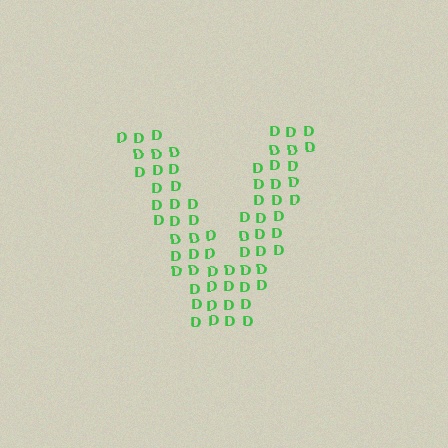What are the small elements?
The small elements are letter D's.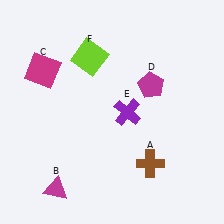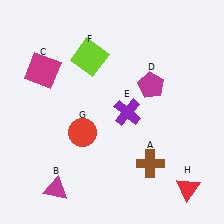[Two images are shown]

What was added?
A red circle (G), a red triangle (H) were added in Image 2.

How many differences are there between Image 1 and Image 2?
There are 2 differences between the two images.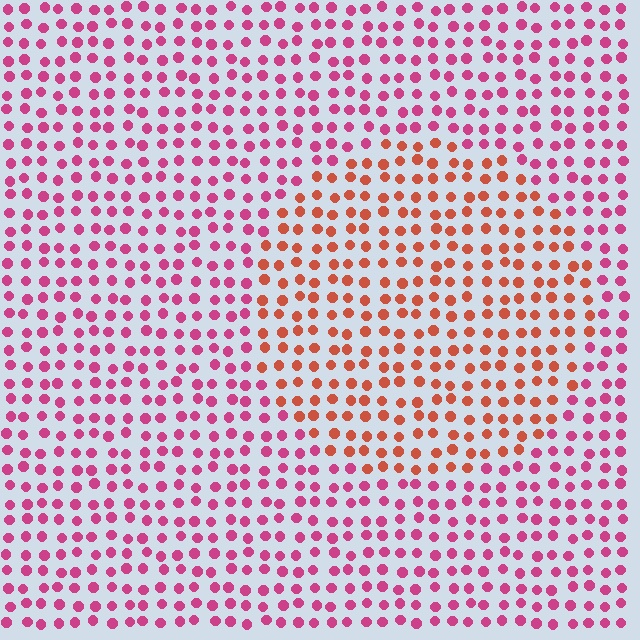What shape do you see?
I see a circle.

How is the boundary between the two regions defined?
The boundary is defined purely by a slight shift in hue (about 39 degrees). Spacing, size, and orientation are identical on both sides.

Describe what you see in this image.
The image is filled with small magenta elements in a uniform arrangement. A circle-shaped region is visible where the elements are tinted to a slightly different hue, forming a subtle color boundary.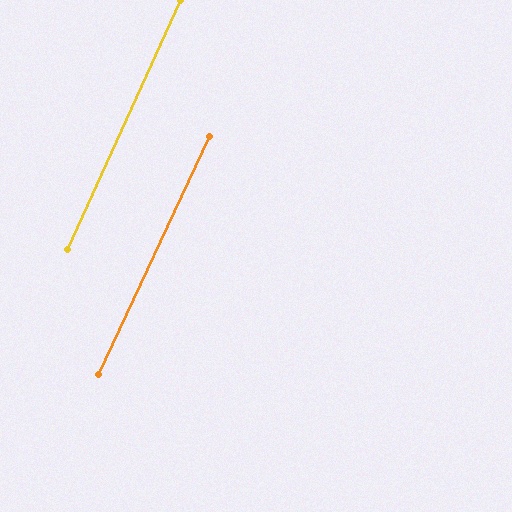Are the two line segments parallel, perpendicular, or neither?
Parallel — their directions differ by only 0.7°.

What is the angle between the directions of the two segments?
Approximately 1 degree.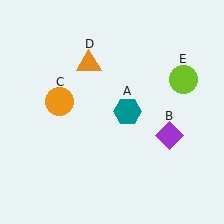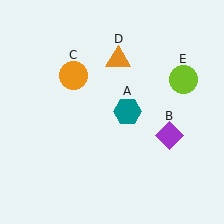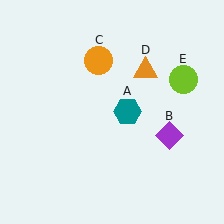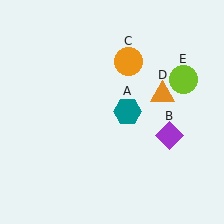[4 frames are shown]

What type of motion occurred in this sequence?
The orange circle (object C), orange triangle (object D) rotated clockwise around the center of the scene.